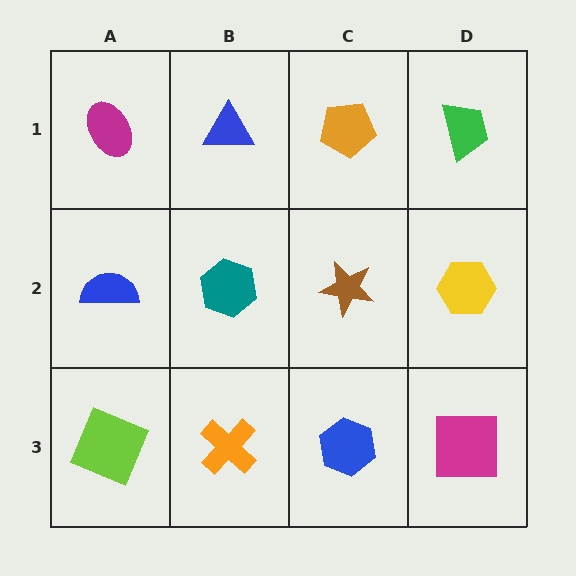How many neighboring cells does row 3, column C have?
3.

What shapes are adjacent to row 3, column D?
A yellow hexagon (row 2, column D), a blue hexagon (row 3, column C).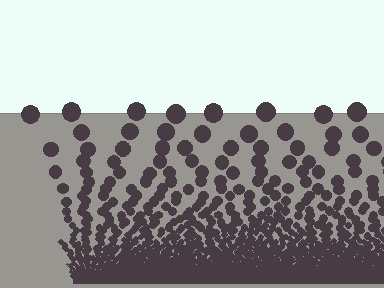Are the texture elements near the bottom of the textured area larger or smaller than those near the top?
Smaller. The gradient is inverted — elements near the bottom are smaller and denser.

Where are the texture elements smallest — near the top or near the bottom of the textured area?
Near the bottom.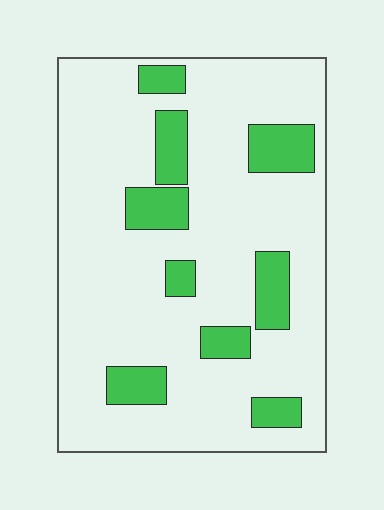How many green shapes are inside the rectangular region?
9.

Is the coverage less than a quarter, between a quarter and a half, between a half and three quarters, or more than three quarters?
Less than a quarter.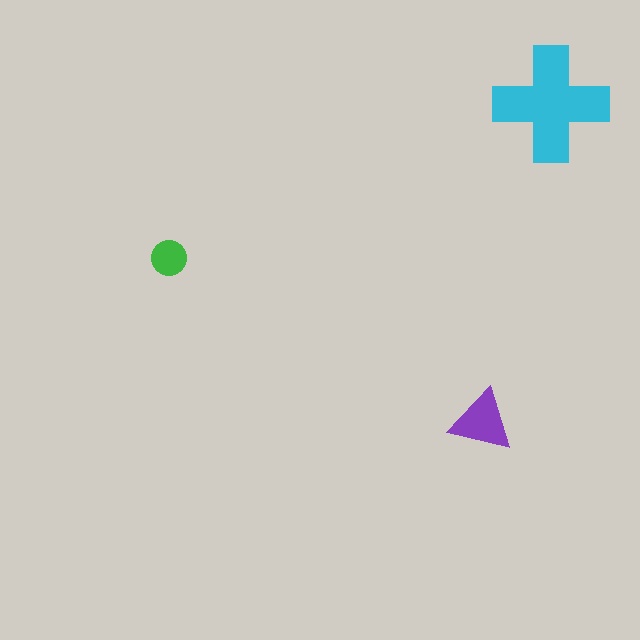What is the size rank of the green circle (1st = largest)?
3rd.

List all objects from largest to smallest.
The cyan cross, the purple triangle, the green circle.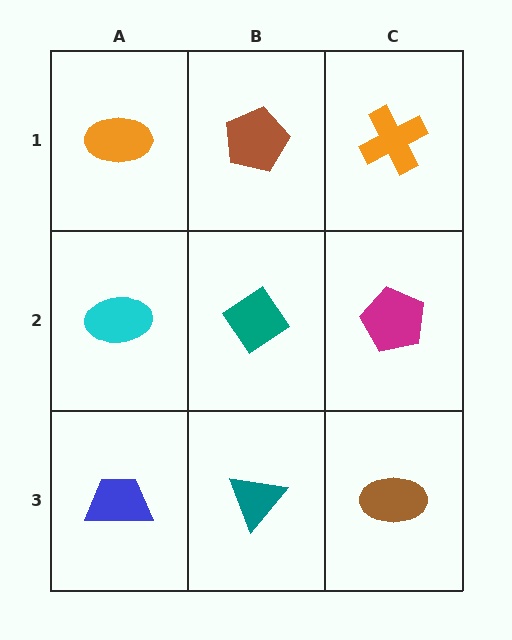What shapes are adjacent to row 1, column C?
A magenta pentagon (row 2, column C), a brown pentagon (row 1, column B).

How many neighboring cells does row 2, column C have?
3.